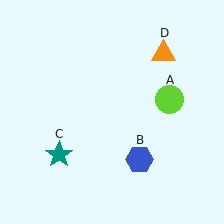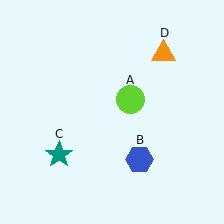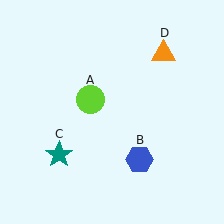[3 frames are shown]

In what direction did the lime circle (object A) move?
The lime circle (object A) moved left.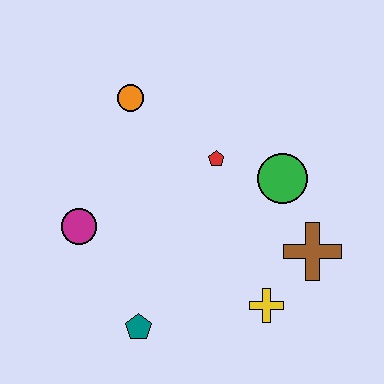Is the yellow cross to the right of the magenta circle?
Yes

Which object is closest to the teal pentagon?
The magenta circle is closest to the teal pentagon.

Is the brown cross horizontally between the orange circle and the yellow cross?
No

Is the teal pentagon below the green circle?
Yes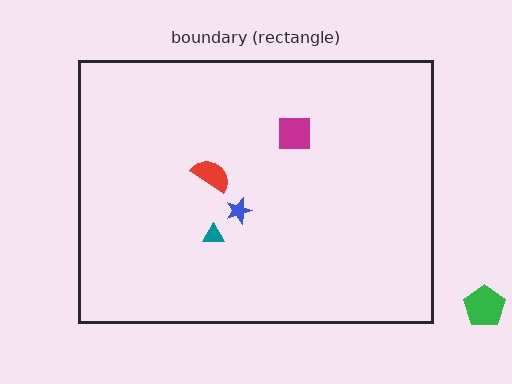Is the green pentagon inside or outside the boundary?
Outside.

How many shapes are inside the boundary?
4 inside, 1 outside.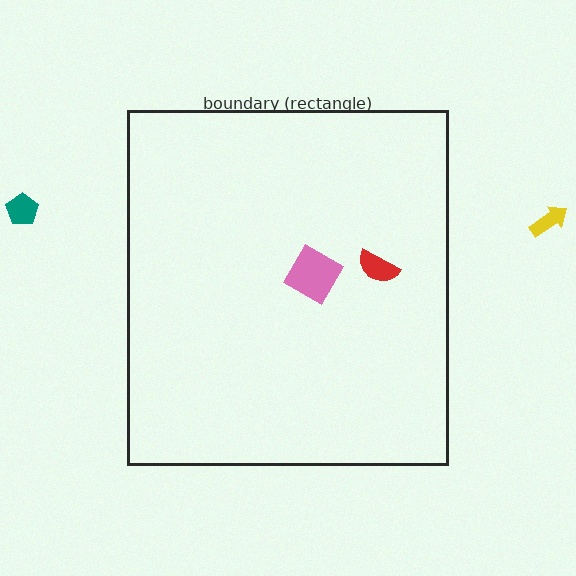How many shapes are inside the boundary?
2 inside, 2 outside.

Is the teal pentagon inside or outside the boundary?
Outside.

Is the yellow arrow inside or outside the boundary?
Outside.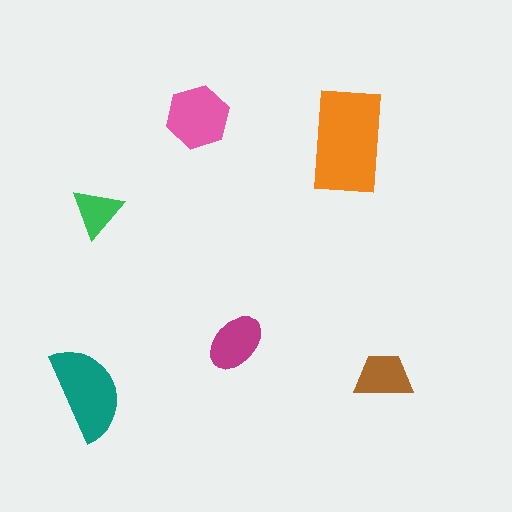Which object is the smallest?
The green triangle.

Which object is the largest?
The orange rectangle.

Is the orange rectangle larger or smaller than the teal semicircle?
Larger.